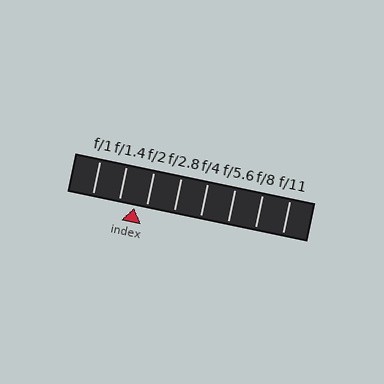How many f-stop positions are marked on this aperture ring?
There are 8 f-stop positions marked.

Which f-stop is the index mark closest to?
The index mark is closest to f/2.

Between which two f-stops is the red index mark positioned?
The index mark is between f/1.4 and f/2.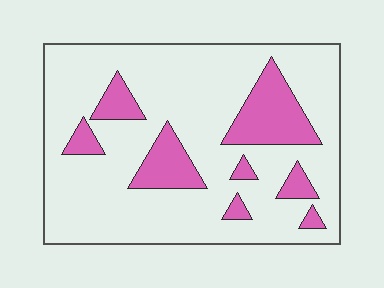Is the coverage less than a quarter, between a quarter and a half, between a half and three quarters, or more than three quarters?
Less than a quarter.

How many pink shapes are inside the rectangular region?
8.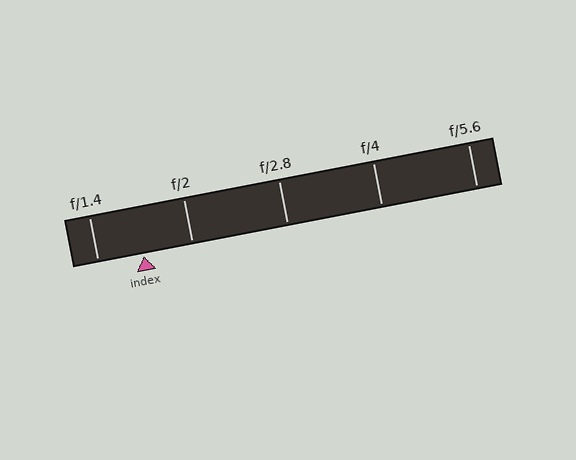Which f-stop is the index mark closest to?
The index mark is closest to f/1.4.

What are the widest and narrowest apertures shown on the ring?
The widest aperture shown is f/1.4 and the narrowest is f/5.6.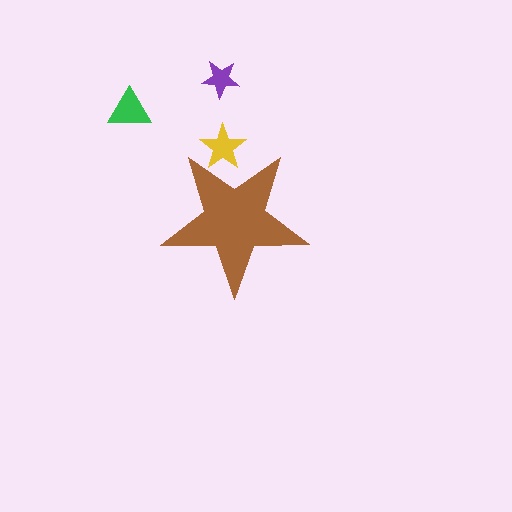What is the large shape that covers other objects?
A brown star.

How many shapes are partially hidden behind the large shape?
1 shape is partially hidden.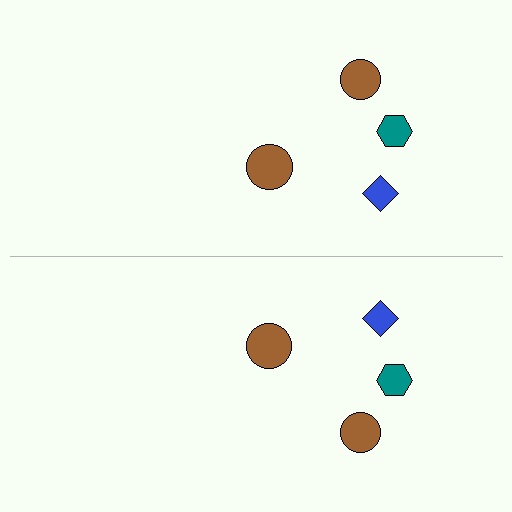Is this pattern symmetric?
Yes, this pattern has bilateral (reflection) symmetry.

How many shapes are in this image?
There are 8 shapes in this image.